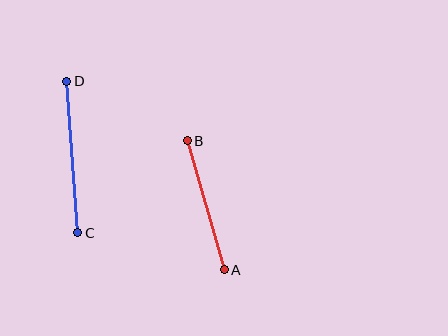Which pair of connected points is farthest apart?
Points C and D are farthest apart.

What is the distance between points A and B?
The distance is approximately 134 pixels.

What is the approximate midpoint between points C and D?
The midpoint is at approximately (72, 157) pixels.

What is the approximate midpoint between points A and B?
The midpoint is at approximately (206, 205) pixels.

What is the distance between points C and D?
The distance is approximately 152 pixels.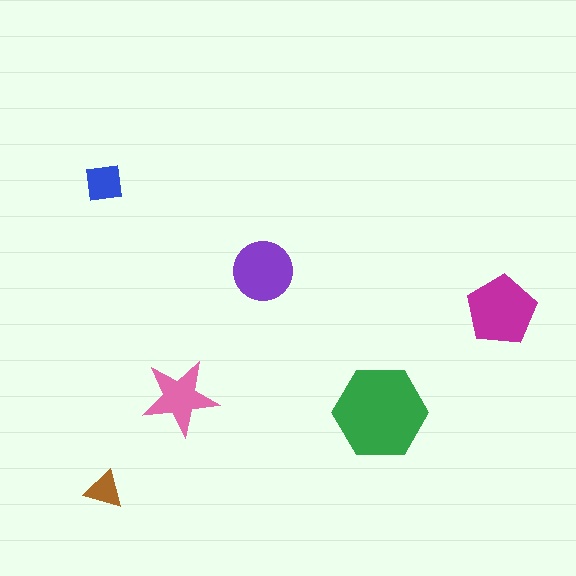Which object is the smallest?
The brown triangle.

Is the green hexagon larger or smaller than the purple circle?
Larger.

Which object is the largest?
The green hexagon.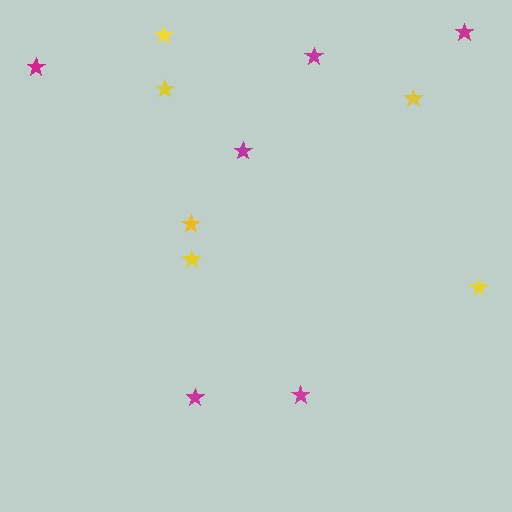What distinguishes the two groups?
There are 2 groups: one group of yellow stars (6) and one group of magenta stars (6).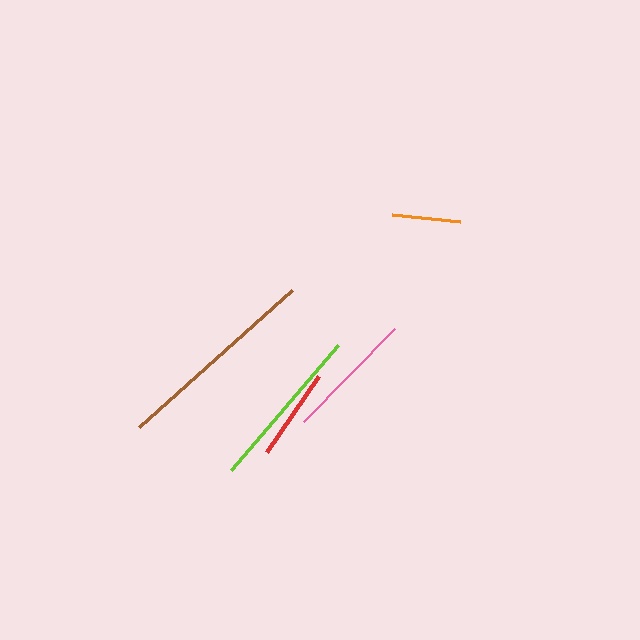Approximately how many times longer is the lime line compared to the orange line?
The lime line is approximately 2.4 times the length of the orange line.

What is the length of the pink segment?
The pink segment is approximately 130 pixels long.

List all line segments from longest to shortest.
From longest to shortest: brown, lime, pink, red, orange.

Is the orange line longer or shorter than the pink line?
The pink line is longer than the orange line.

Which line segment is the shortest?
The orange line is the shortest at approximately 69 pixels.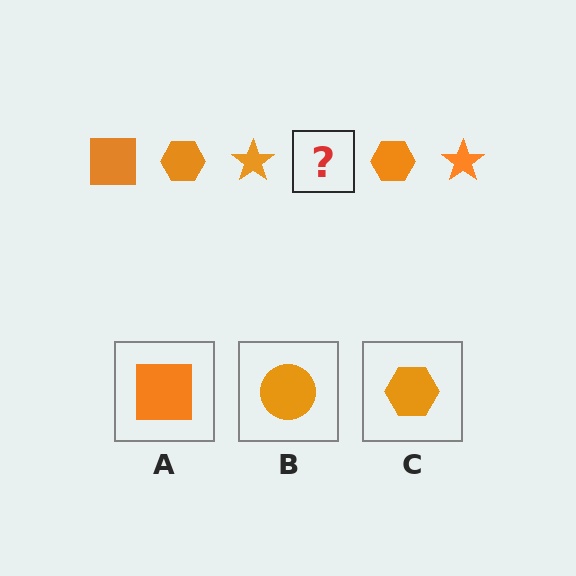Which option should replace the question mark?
Option A.